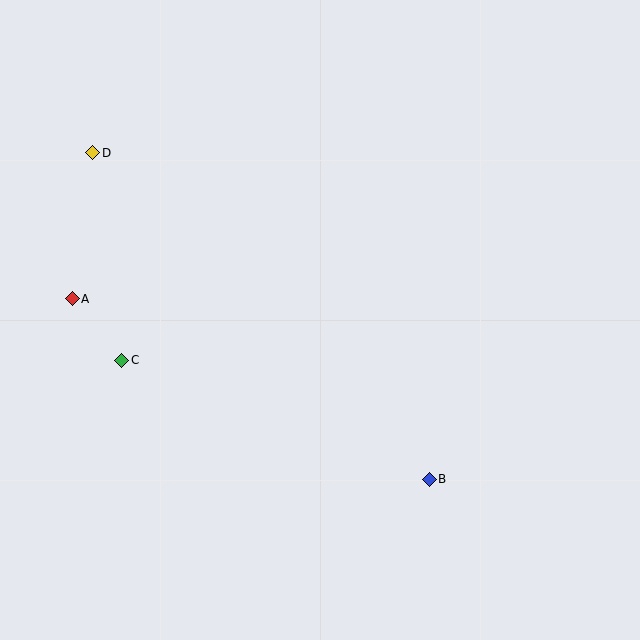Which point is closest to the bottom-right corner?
Point B is closest to the bottom-right corner.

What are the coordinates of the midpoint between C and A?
The midpoint between C and A is at (97, 329).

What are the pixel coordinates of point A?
Point A is at (72, 299).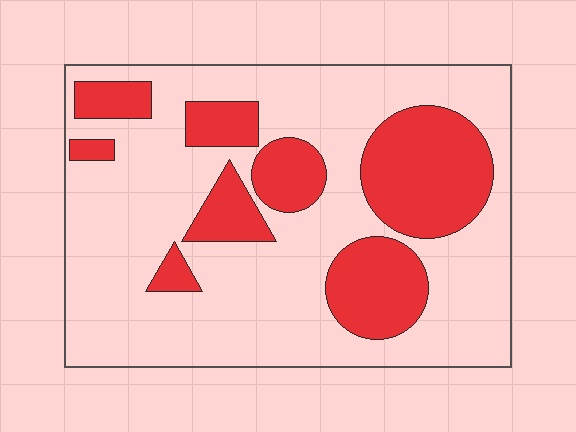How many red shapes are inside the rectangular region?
8.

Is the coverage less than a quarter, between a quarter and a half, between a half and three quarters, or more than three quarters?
Between a quarter and a half.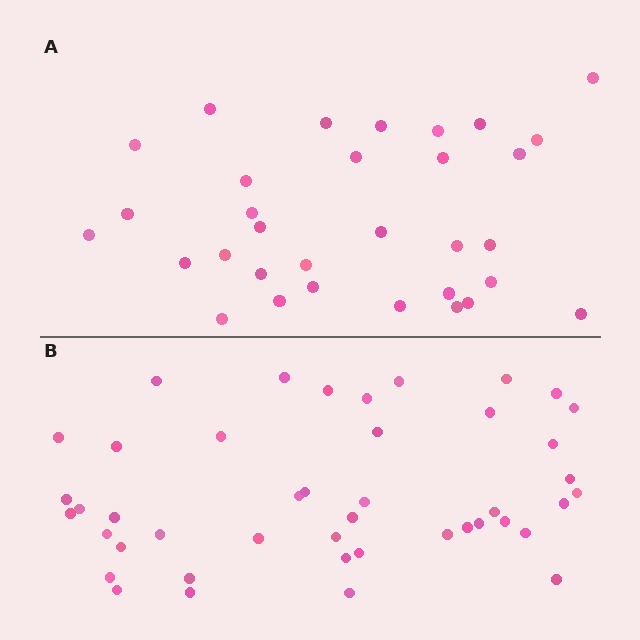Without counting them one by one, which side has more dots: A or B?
Region B (the bottom region) has more dots.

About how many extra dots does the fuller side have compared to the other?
Region B has roughly 12 or so more dots than region A.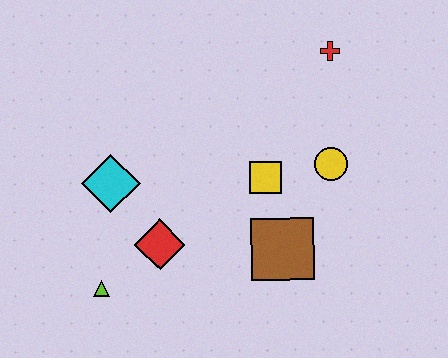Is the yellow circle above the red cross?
No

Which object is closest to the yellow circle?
The yellow square is closest to the yellow circle.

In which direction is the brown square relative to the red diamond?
The brown square is to the right of the red diamond.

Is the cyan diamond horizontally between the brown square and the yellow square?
No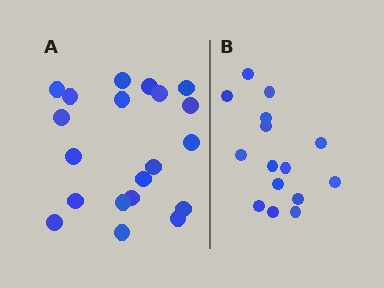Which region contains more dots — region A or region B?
Region A (the left region) has more dots.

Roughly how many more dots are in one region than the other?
Region A has about 5 more dots than region B.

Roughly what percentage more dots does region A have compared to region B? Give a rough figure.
About 35% more.